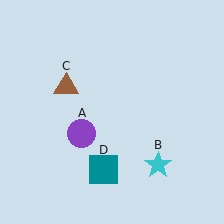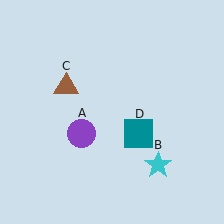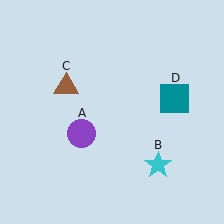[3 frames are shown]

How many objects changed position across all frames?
1 object changed position: teal square (object D).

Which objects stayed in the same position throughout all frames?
Purple circle (object A) and cyan star (object B) and brown triangle (object C) remained stationary.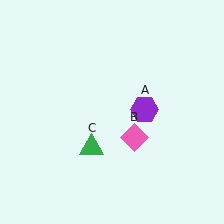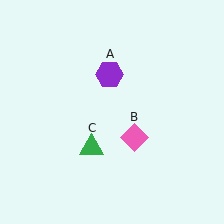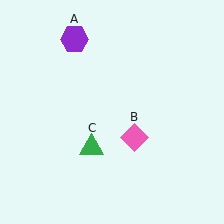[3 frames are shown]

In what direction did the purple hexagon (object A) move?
The purple hexagon (object A) moved up and to the left.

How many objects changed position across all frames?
1 object changed position: purple hexagon (object A).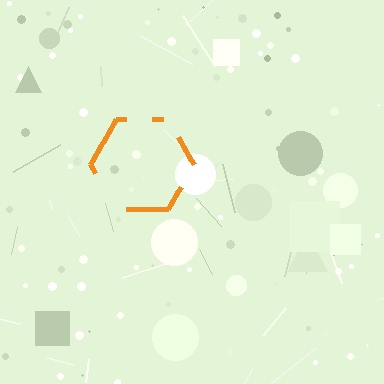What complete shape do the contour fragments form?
The contour fragments form a hexagon.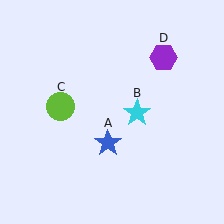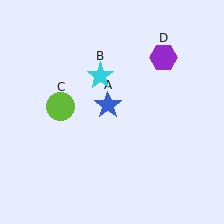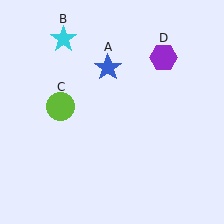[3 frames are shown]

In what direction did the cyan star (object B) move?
The cyan star (object B) moved up and to the left.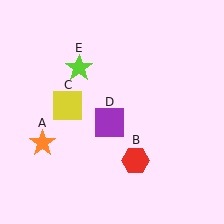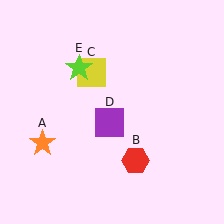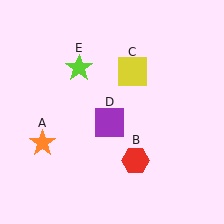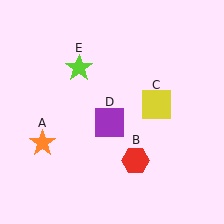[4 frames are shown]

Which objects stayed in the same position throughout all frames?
Orange star (object A) and red hexagon (object B) and purple square (object D) and lime star (object E) remained stationary.